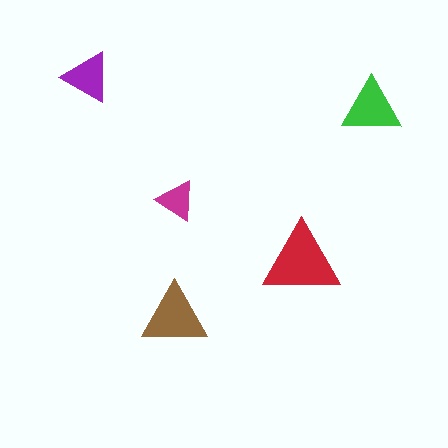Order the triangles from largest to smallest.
the red one, the brown one, the green one, the purple one, the magenta one.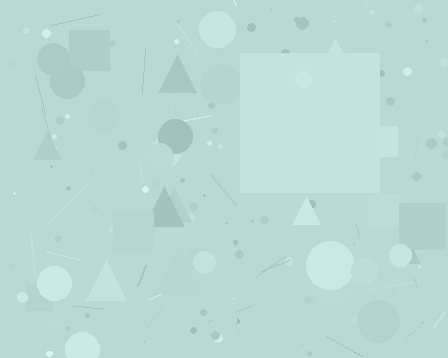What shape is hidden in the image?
A square is hidden in the image.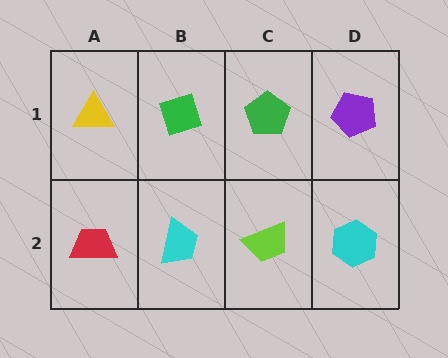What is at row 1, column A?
A yellow triangle.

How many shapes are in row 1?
4 shapes.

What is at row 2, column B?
A cyan trapezoid.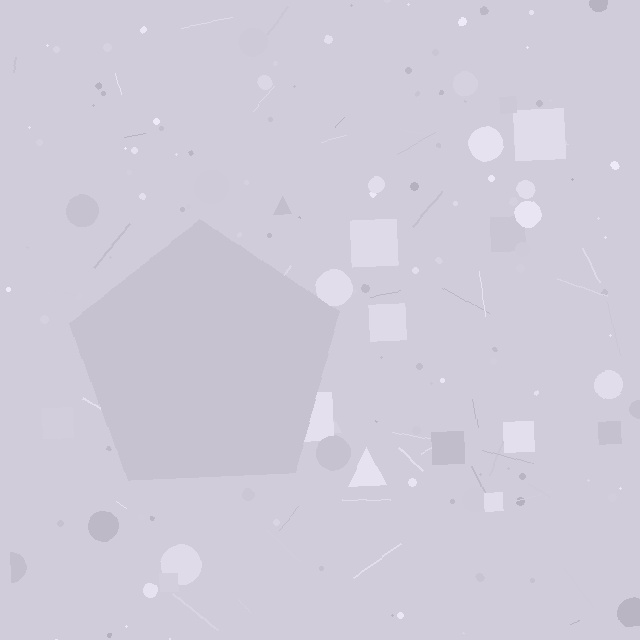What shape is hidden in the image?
A pentagon is hidden in the image.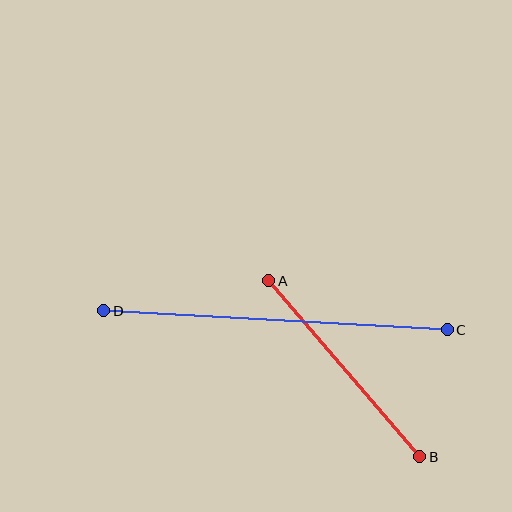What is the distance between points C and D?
The distance is approximately 344 pixels.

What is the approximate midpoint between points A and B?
The midpoint is at approximately (344, 369) pixels.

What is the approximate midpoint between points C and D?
The midpoint is at approximately (275, 320) pixels.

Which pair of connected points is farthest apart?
Points C and D are farthest apart.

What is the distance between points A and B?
The distance is approximately 232 pixels.